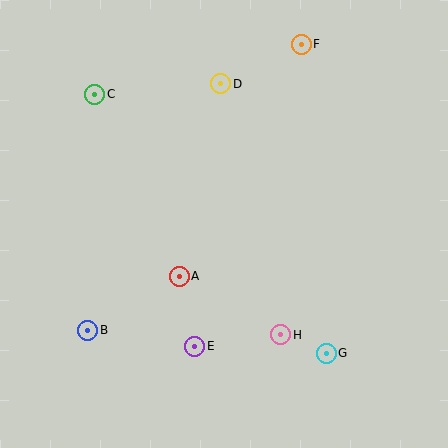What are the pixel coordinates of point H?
Point H is at (281, 335).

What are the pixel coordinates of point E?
Point E is at (195, 346).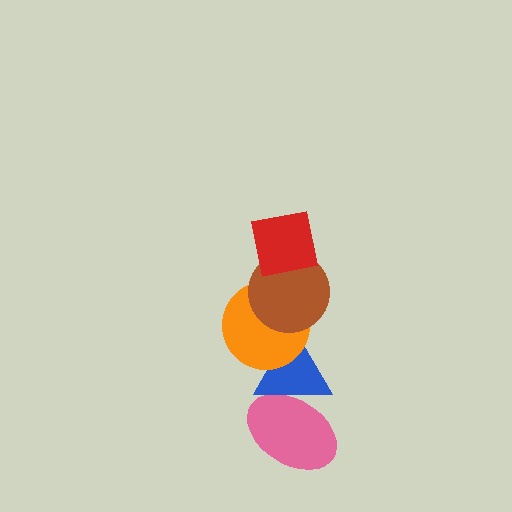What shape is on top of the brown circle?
The red square is on top of the brown circle.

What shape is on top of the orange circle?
The brown circle is on top of the orange circle.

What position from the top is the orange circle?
The orange circle is 3rd from the top.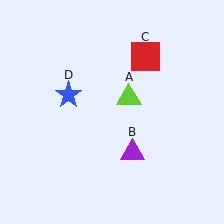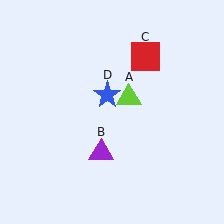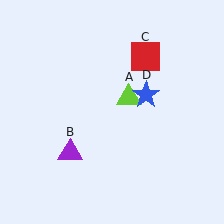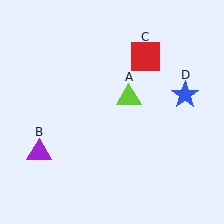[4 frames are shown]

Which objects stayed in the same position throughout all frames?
Lime triangle (object A) and red square (object C) remained stationary.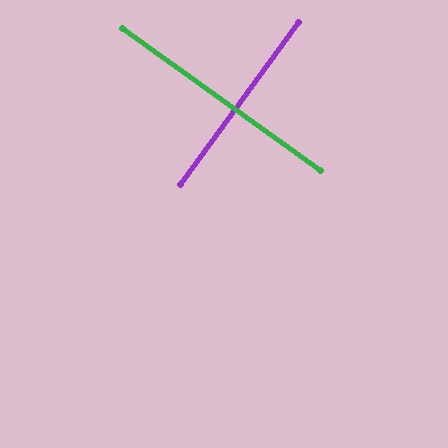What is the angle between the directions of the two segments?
Approximately 89 degrees.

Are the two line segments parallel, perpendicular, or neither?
Perpendicular — they meet at approximately 89°.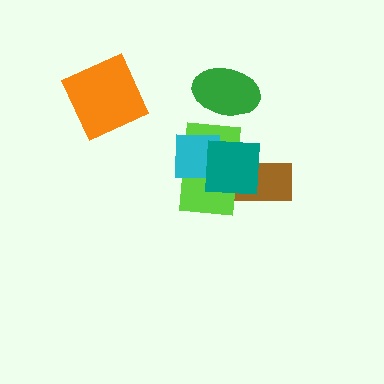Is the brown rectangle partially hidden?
Yes, it is partially covered by another shape.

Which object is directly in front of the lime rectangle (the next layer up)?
The cyan square is directly in front of the lime rectangle.